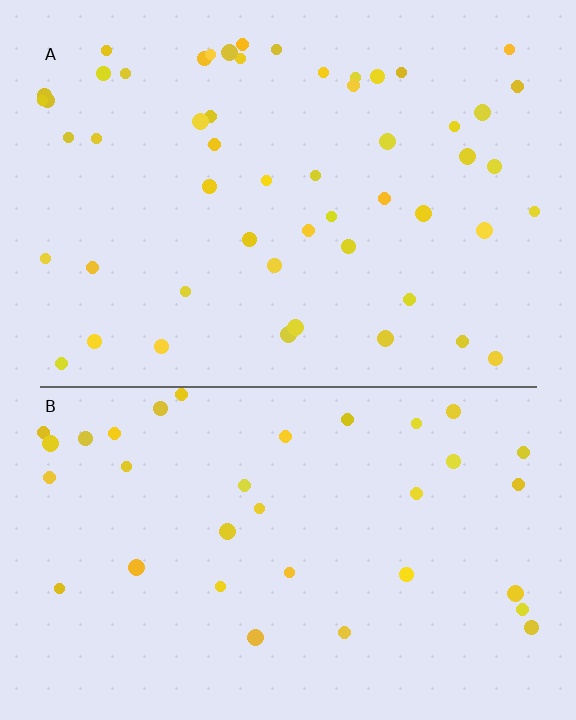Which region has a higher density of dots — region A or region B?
A (the top).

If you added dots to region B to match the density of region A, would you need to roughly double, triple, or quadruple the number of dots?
Approximately double.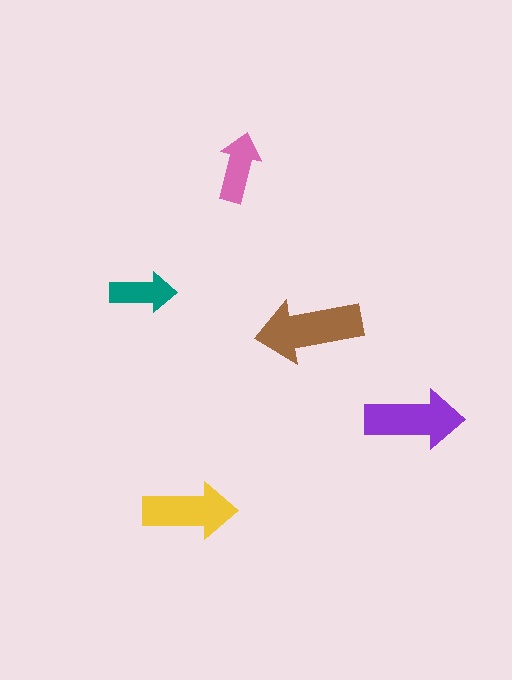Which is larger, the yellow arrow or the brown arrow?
The brown one.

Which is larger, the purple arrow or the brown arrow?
The brown one.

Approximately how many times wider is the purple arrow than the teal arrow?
About 1.5 times wider.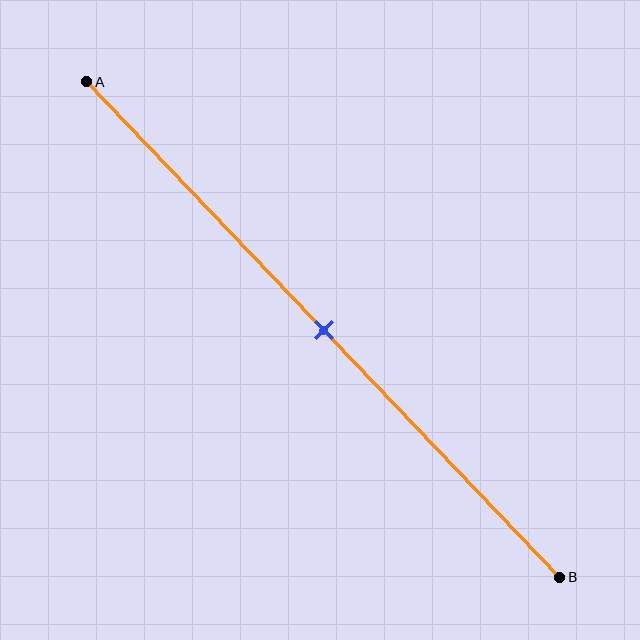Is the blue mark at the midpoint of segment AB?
Yes, the mark is approximately at the midpoint.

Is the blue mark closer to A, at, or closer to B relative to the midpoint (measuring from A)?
The blue mark is approximately at the midpoint of segment AB.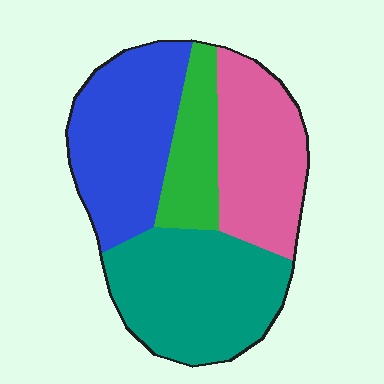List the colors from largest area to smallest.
From largest to smallest: teal, blue, pink, green.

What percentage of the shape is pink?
Pink covers about 25% of the shape.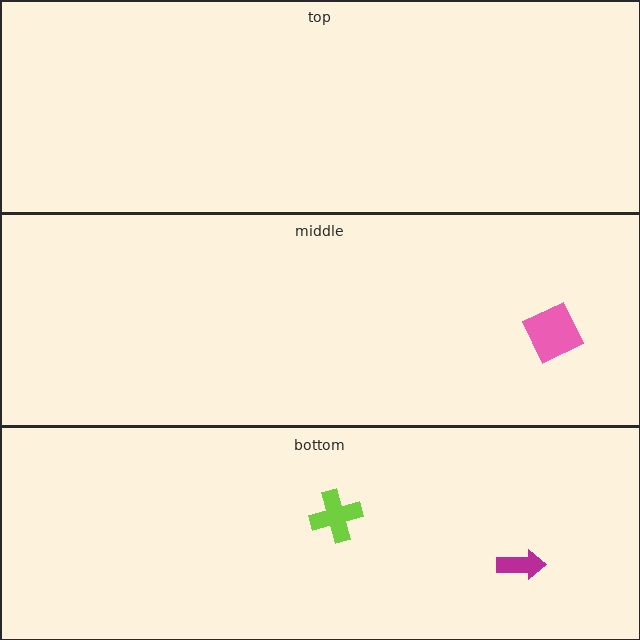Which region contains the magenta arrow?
The bottom region.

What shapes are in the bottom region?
The lime cross, the magenta arrow.